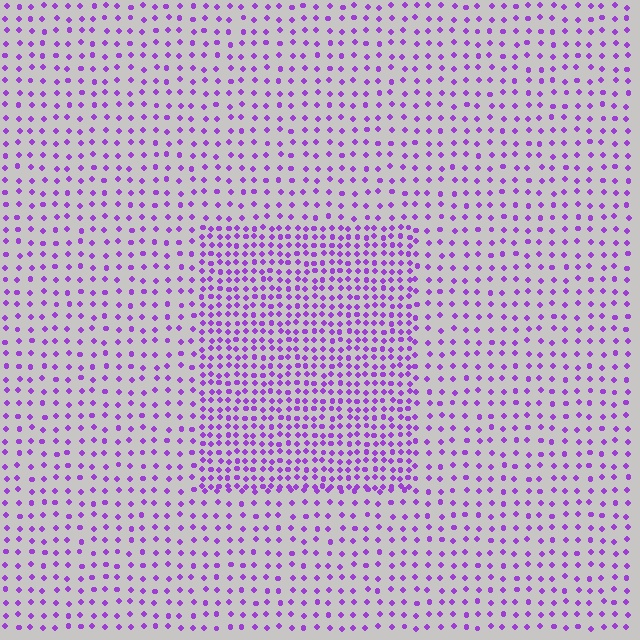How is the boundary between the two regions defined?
The boundary is defined by a change in element density (approximately 2.1x ratio). All elements are the same color, size, and shape.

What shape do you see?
I see a rectangle.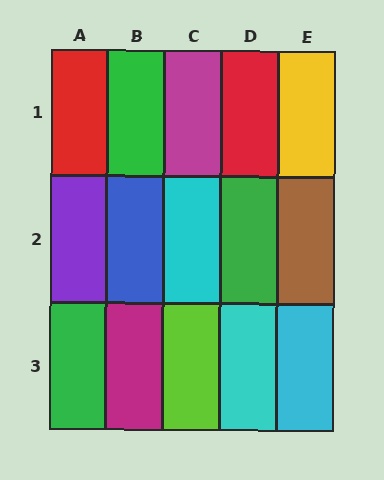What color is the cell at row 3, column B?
Magenta.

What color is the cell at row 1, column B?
Green.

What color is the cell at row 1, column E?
Yellow.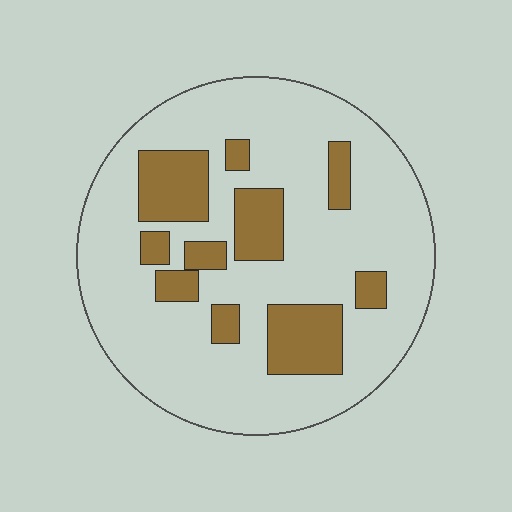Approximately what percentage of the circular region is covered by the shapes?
Approximately 20%.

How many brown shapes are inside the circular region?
10.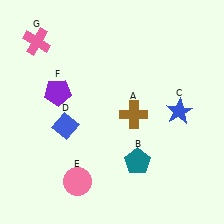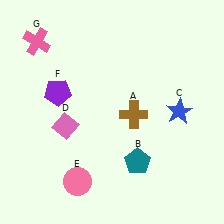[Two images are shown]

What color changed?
The diamond (D) changed from blue in Image 1 to pink in Image 2.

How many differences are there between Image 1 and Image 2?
There is 1 difference between the two images.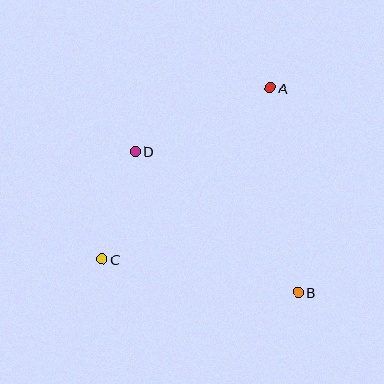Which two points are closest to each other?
Points C and D are closest to each other.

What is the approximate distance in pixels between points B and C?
The distance between B and C is approximately 199 pixels.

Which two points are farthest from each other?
Points A and C are farthest from each other.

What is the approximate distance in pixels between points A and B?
The distance between A and B is approximately 207 pixels.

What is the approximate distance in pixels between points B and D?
The distance between B and D is approximately 216 pixels.